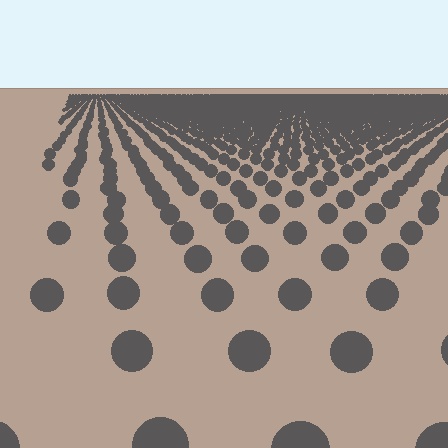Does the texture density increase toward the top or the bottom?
Density increases toward the top.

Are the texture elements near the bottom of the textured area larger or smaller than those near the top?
Larger. Near the bottom, elements are closer to the viewer and appear at a bigger on-screen size.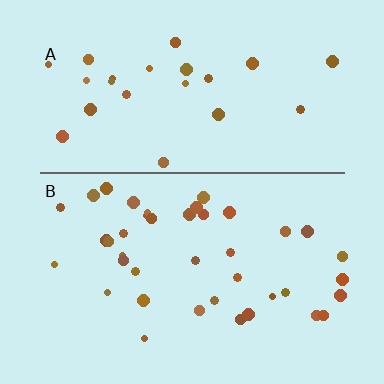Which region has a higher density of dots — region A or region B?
B (the bottom).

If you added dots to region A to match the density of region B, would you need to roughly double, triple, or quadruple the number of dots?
Approximately double.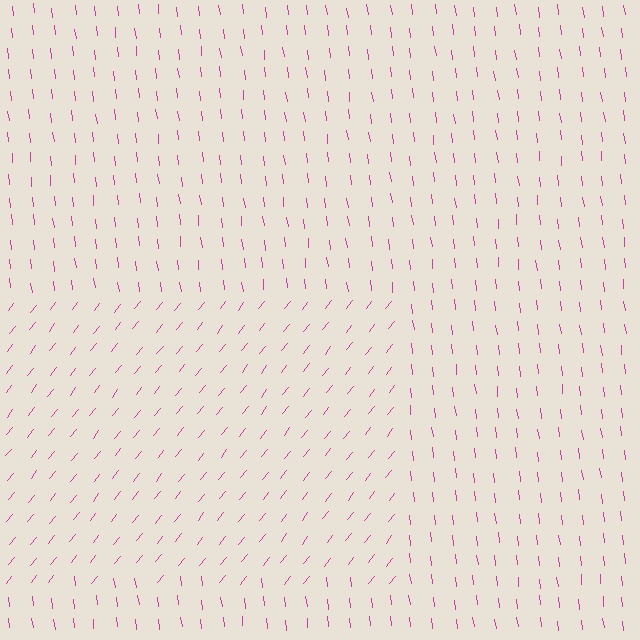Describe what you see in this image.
The image is filled with small magenta line segments. A rectangle region in the image has lines oriented differently from the surrounding lines, creating a visible texture boundary.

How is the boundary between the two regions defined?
The boundary is defined purely by a change in line orientation (approximately 45 degrees difference). All lines are the same color and thickness.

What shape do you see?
I see a rectangle.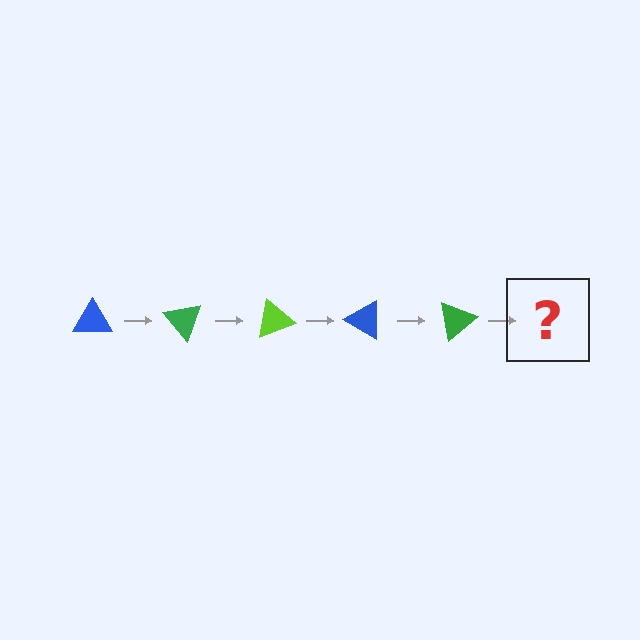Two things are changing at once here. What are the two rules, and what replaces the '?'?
The two rules are that it rotates 50 degrees each step and the color cycles through blue, green, and lime. The '?' should be a lime triangle, rotated 250 degrees from the start.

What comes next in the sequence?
The next element should be a lime triangle, rotated 250 degrees from the start.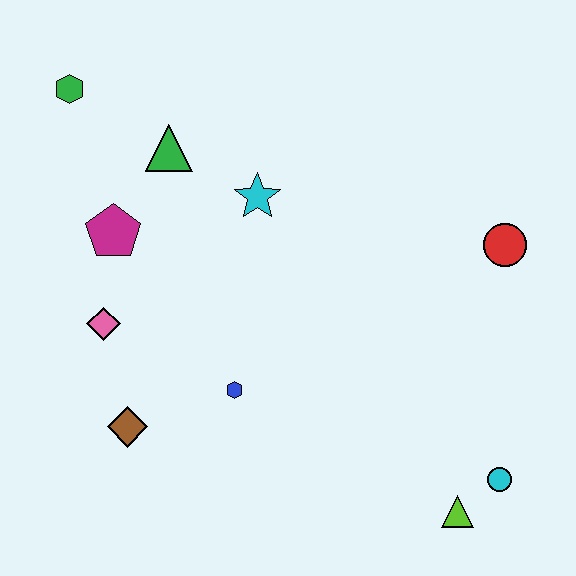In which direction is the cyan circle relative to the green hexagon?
The cyan circle is to the right of the green hexagon.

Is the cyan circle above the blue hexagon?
No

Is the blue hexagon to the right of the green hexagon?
Yes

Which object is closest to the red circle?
The cyan circle is closest to the red circle.